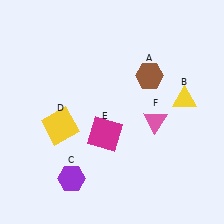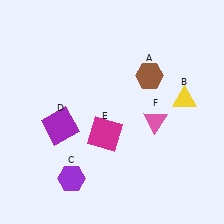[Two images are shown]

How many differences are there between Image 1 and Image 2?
There is 1 difference between the two images.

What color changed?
The square (D) changed from yellow in Image 1 to purple in Image 2.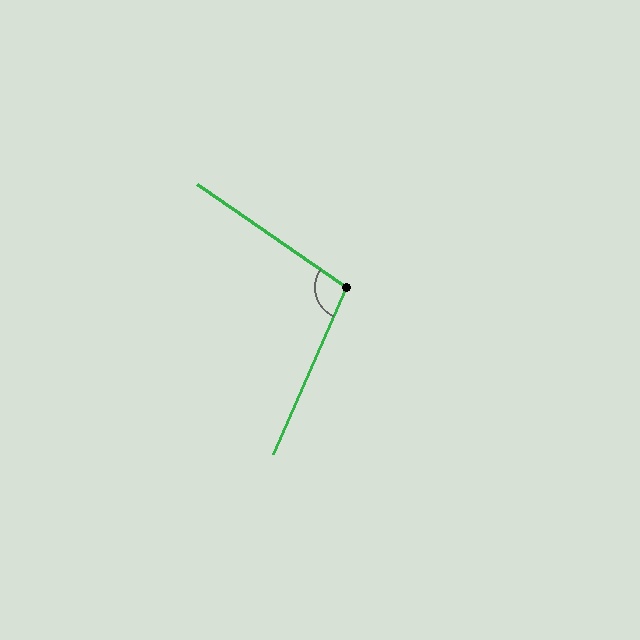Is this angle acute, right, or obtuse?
It is obtuse.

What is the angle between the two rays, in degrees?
Approximately 101 degrees.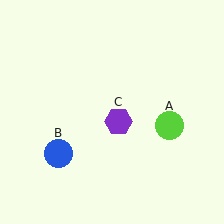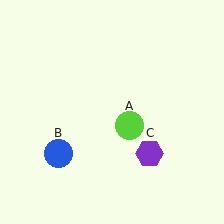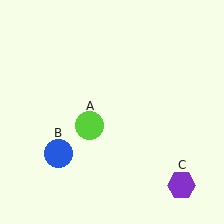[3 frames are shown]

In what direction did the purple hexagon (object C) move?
The purple hexagon (object C) moved down and to the right.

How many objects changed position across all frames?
2 objects changed position: lime circle (object A), purple hexagon (object C).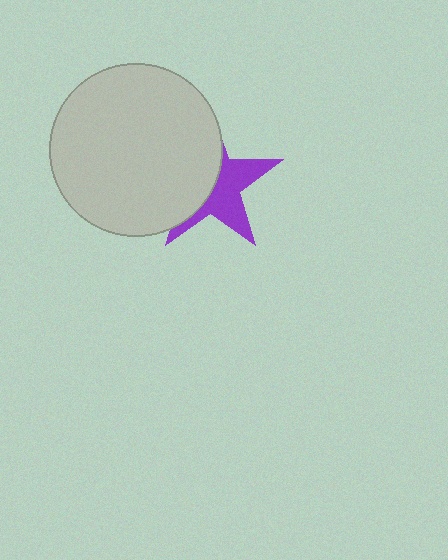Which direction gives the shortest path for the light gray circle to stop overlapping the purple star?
Moving left gives the shortest separation.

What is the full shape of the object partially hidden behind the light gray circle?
The partially hidden object is a purple star.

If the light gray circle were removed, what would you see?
You would see the complete purple star.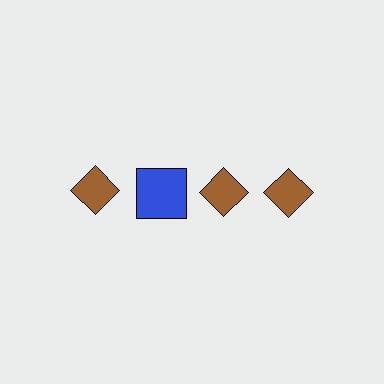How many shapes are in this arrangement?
There are 4 shapes arranged in a grid pattern.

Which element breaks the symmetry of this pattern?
The blue square in the top row, second from left column breaks the symmetry. All other shapes are brown diamonds.